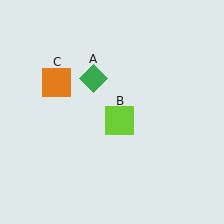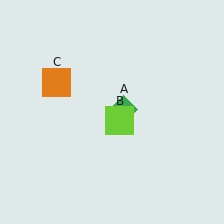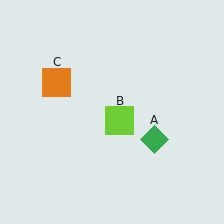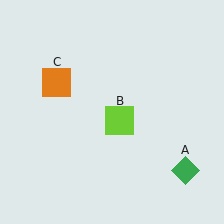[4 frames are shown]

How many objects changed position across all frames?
1 object changed position: green diamond (object A).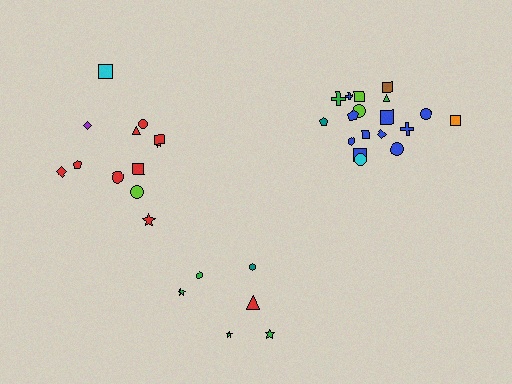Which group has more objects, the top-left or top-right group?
The top-right group.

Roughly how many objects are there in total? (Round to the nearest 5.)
Roughly 35 objects in total.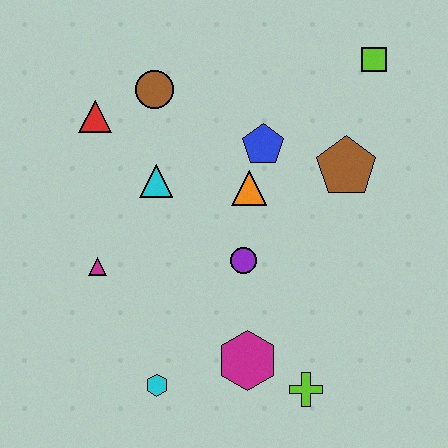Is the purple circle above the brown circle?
No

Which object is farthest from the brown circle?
The lime cross is farthest from the brown circle.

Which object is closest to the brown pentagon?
The blue pentagon is closest to the brown pentagon.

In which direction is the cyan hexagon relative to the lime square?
The cyan hexagon is below the lime square.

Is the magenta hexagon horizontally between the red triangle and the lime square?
Yes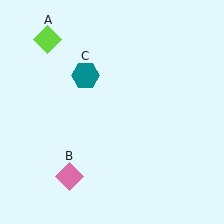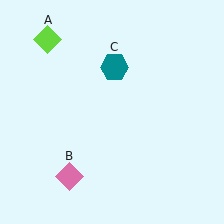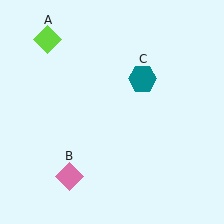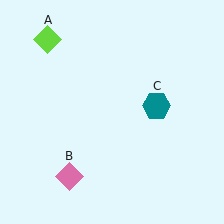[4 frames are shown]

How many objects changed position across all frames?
1 object changed position: teal hexagon (object C).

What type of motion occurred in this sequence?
The teal hexagon (object C) rotated clockwise around the center of the scene.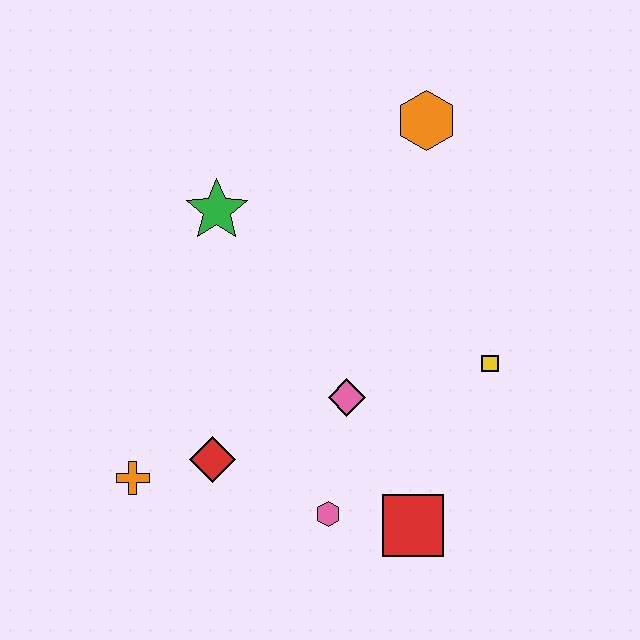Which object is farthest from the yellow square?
The orange cross is farthest from the yellow square.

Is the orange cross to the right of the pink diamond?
No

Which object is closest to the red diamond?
The orange cross is closest to the red diamond.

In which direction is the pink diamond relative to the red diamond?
The pink diamond is to the right of the red diamond.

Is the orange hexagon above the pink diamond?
Yes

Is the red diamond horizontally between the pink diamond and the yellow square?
No